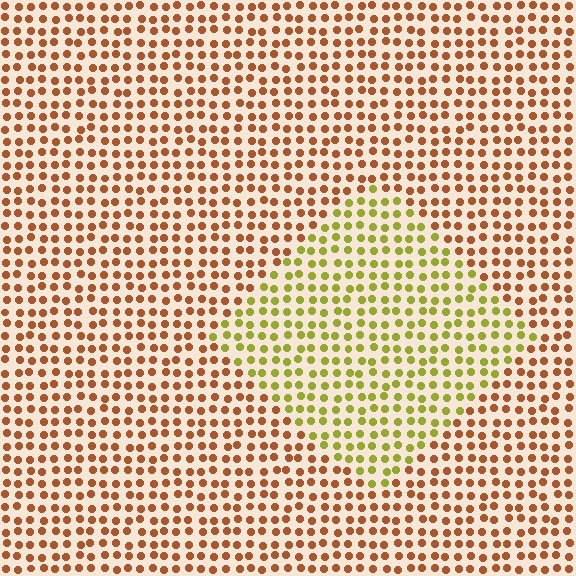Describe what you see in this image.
The image is filled with small brown elements in a uniform arrangement. A diamond-shaped region is visible where the elements are tinted to a slightly different hue, forming a subtle color boundary.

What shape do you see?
I see a diamond.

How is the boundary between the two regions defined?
The boundary is defined purely by a slight shift in hue (about 50 degrees). Spacing, size, and orientation are identical on both sides.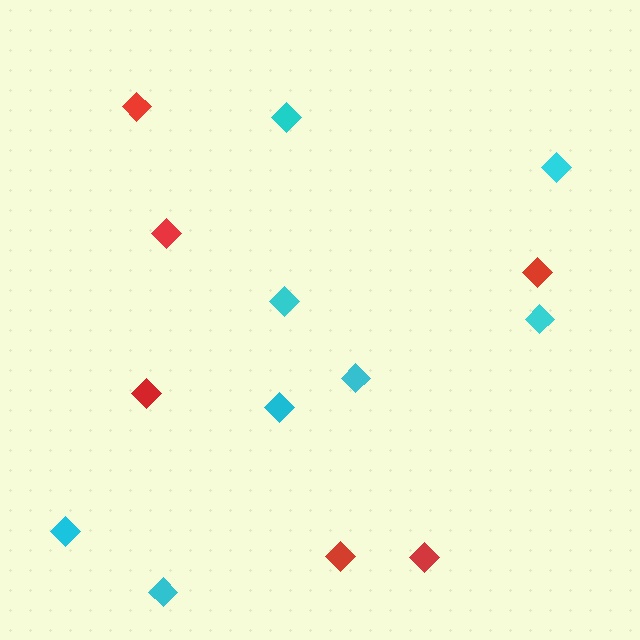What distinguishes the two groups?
There are 2 groups: one group of cyan diamonds (8) and one group of red diamonds (6).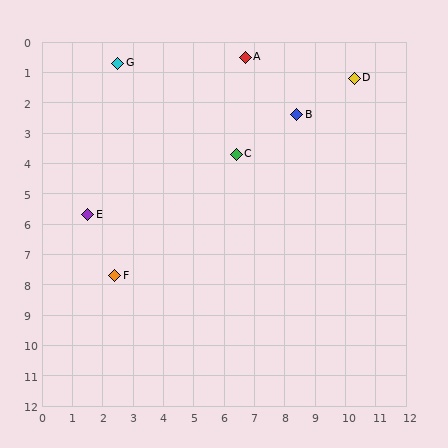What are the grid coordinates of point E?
Point E is at approximately (1.5, 5.7).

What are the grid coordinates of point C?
Point C is at approximately (6.4, 3.7).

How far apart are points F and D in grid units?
Points F and D are about 10.2 grid units apart.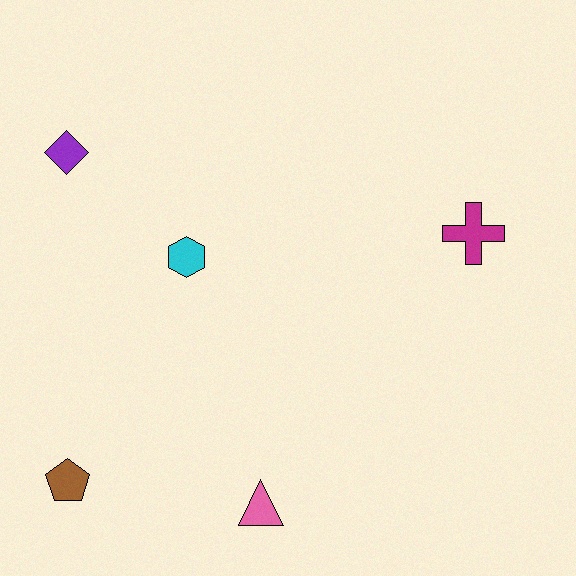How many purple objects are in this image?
There is 1 purple object.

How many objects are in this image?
There are 5 objects.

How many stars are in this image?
There are no stars.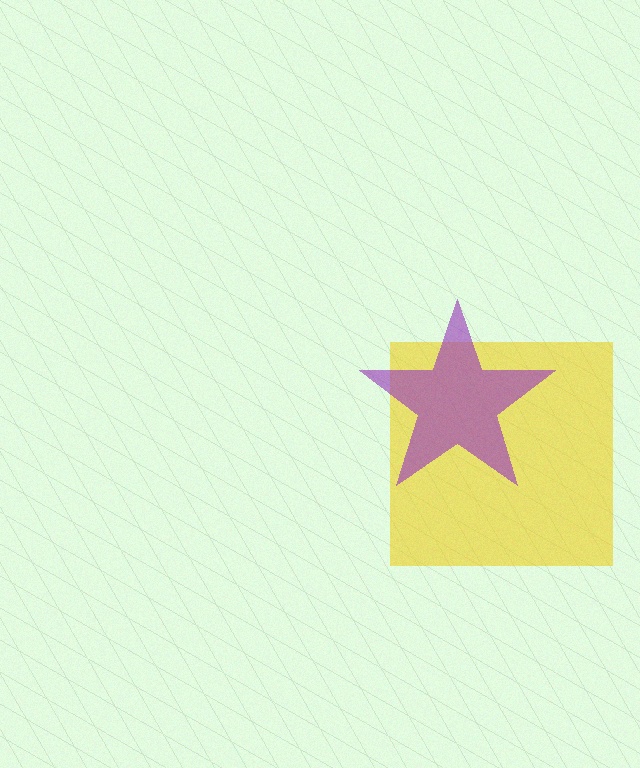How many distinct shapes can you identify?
There are 2 distinct shapes: a yellow square, a purple star.